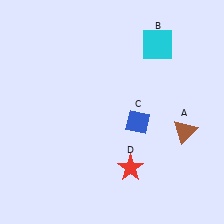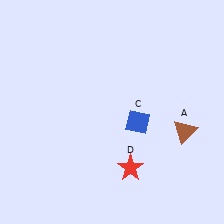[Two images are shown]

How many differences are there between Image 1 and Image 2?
There is 1 difference between the two images.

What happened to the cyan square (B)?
The cyan square (B) was removed in Image 2. It was in the top-right area of Image 1.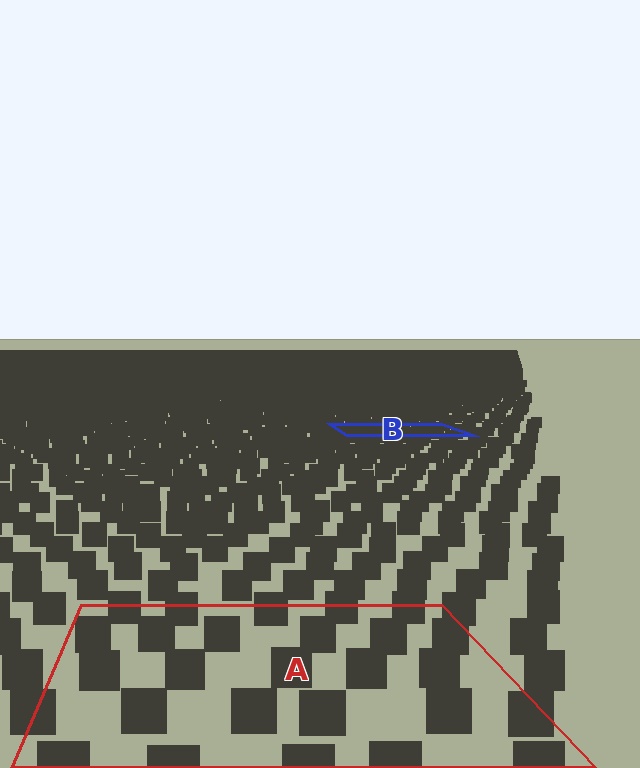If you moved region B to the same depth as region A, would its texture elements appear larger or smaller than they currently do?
They would appear larger. At a closer depth, the same texture elements are projected at a bigger on-screen size.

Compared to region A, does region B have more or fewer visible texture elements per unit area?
Region B has more texture elements per unit area — they are packed more densely because it is farther away.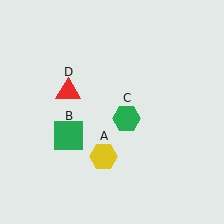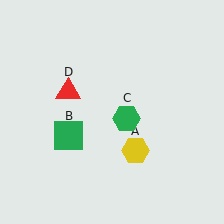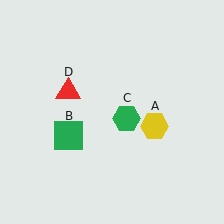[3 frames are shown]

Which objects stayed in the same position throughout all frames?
Green square (object B) and green hexagon (object C) and red triangle (object D) remained stationary.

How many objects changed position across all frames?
1 object changed position: yellow hexagon (object A).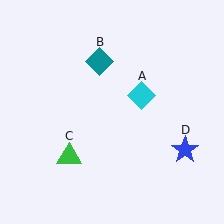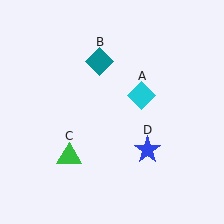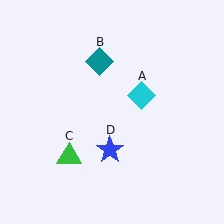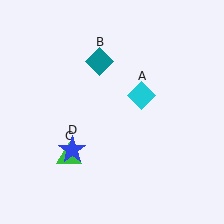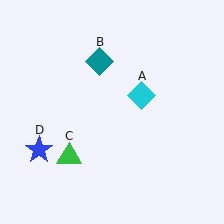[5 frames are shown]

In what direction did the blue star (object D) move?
The blue star (object D) moved left.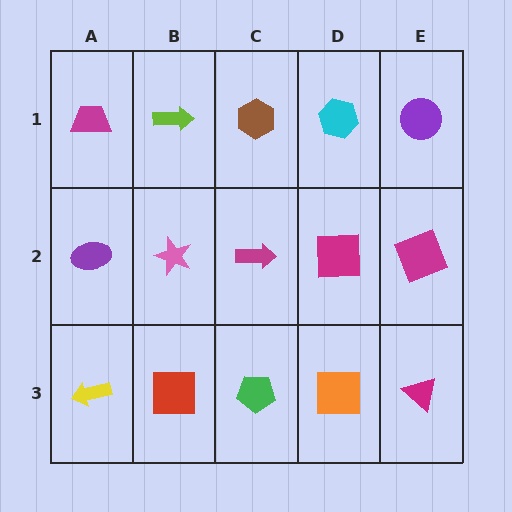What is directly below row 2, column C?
A green pentagon.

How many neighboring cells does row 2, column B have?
4.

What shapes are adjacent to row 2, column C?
A brown hexagon (row 1, column C), a green pentagon (row 3, column C), a pink star (row 2, column B), a magenta square (row 2, column D).